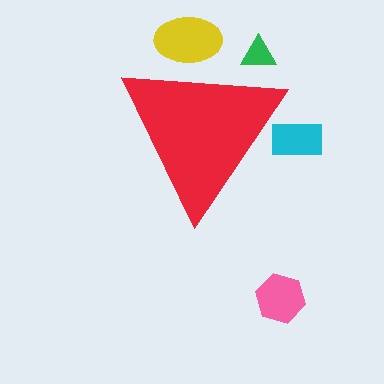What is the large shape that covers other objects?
A red triangle.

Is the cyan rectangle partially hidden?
Yes, the cyan rectangle is partially hidden behind the red triangle.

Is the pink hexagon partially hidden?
No, the pink hexagon is fully visible.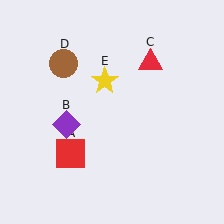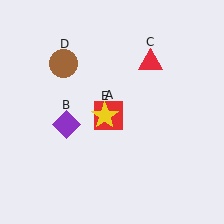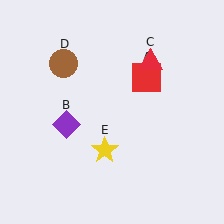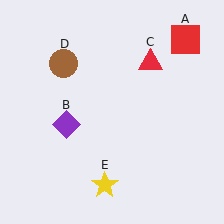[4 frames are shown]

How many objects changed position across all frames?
2 objects changed position: red square (object A), yellow star (object E).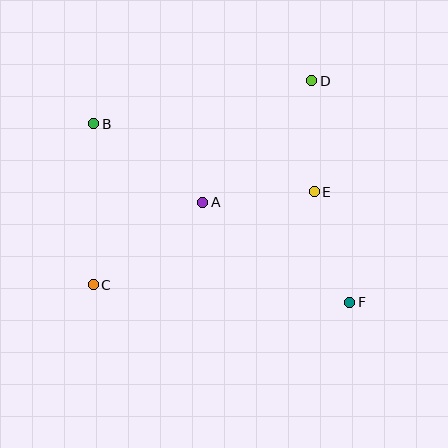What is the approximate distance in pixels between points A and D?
The distance between A and D is approximately 163 pixels.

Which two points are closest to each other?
Points D and E are closest to each other.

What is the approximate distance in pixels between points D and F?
The distance between D and F is approximately 225 pixels.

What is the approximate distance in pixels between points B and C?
The distance between B and C is approximately 161 pixels.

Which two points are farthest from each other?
Points B and F are farthest from each other.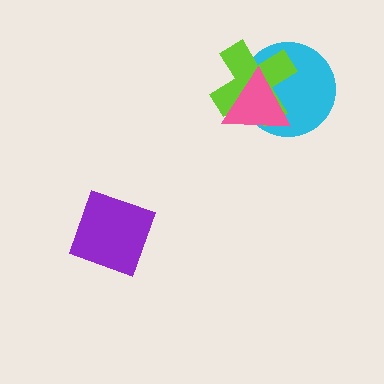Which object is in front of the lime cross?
The pink triangle is in front of the lime cross.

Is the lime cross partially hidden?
Yes, it is partially covered by another shape.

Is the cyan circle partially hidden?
Yes, it is partially covered by another shape.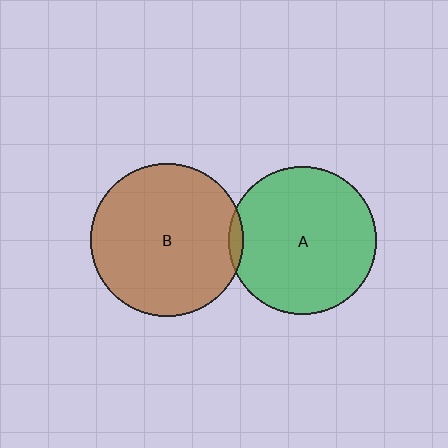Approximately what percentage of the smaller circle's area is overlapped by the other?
Approximately 5%.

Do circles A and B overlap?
Yes.